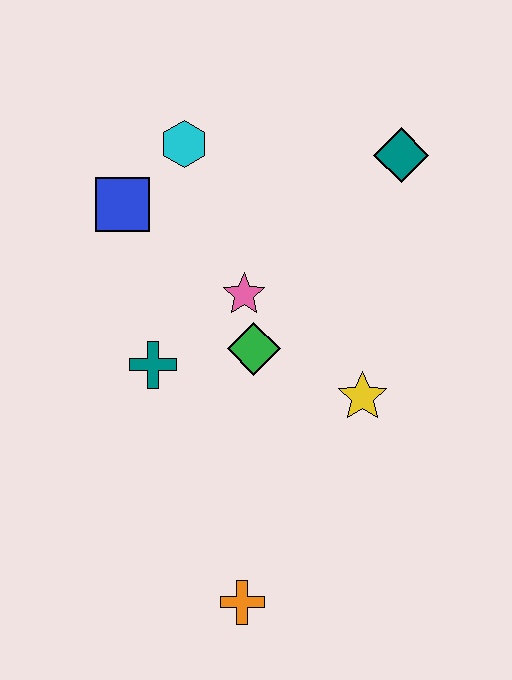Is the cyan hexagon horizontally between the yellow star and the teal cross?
Yes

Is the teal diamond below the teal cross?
No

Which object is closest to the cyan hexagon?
The blue square is closest to the cyan hexagon.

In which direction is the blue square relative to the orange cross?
The blue square is above the orange cross.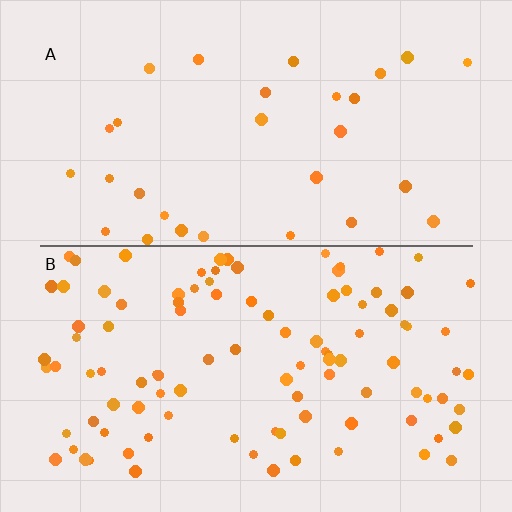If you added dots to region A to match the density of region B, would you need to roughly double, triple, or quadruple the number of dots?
Approximately triple.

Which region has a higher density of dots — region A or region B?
B (the bottom).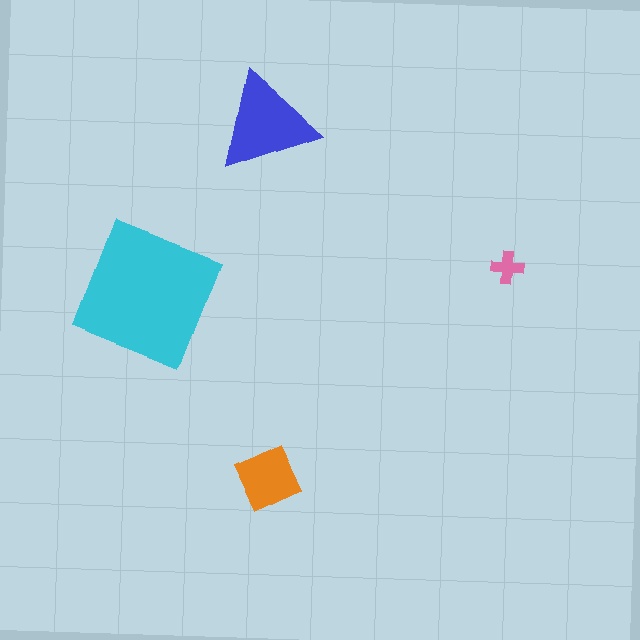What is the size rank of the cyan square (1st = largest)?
1st.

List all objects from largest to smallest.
The cyan square, the blue triangle, the orange diamond, the pink cross.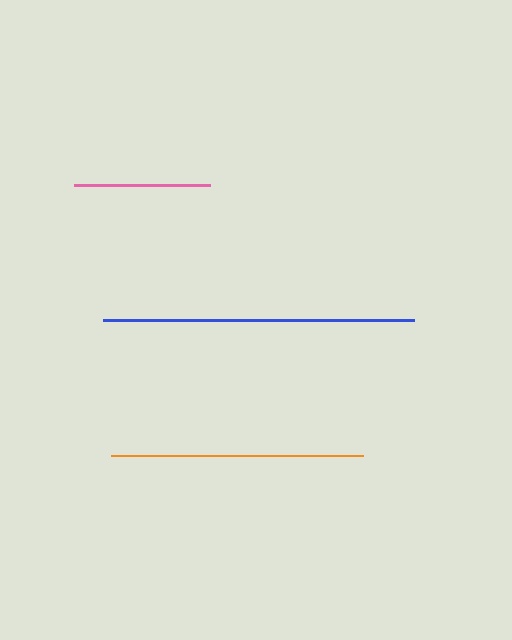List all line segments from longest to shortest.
From longest to shortest: blue, orange, pink.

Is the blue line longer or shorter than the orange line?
The blue line is longer than the orange line.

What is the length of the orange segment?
The orange segment is approximately 252 pixels long.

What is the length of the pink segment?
The pink segment is approximately 136 pixels long.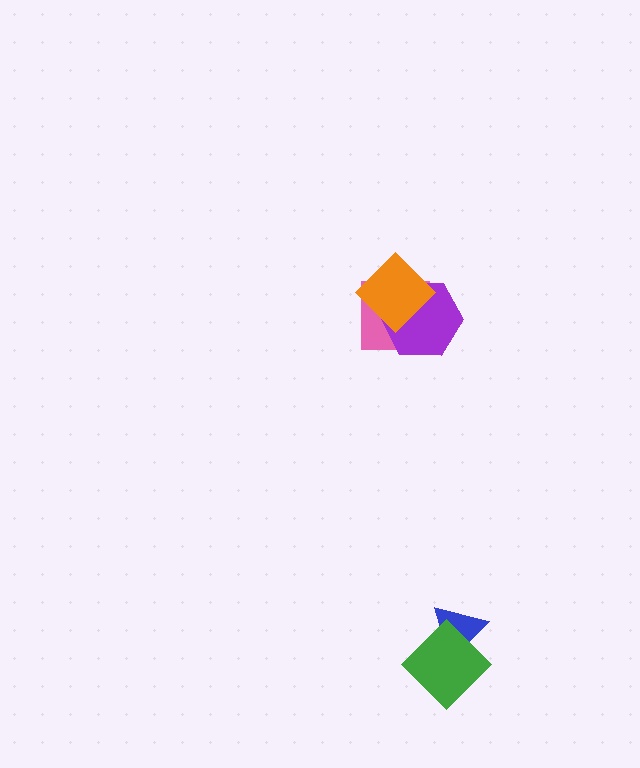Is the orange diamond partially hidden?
No, no other shape covers it.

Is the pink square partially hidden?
Yes, it is partially covered by another shape.